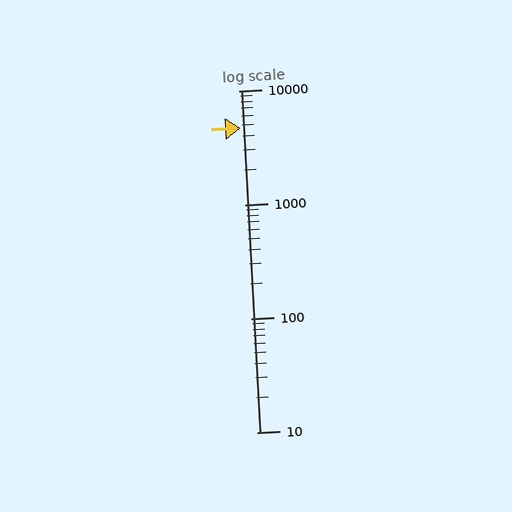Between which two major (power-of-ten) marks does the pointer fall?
The pointer is between 1000 and 10000.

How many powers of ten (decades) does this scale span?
The scale spans 3 decades, from 10 to 10000.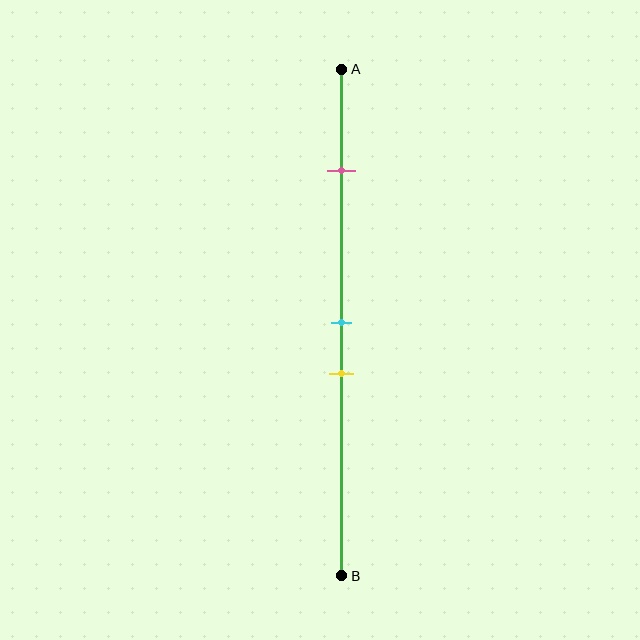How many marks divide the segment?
There are 3 marks dividing the segment.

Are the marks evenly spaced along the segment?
No, the marks are not evenly spaced.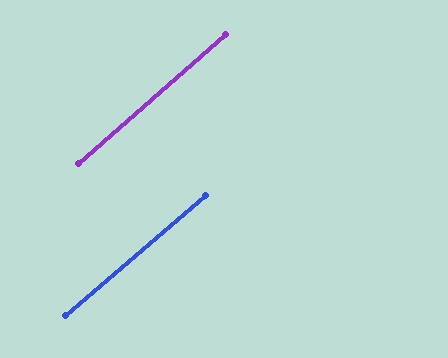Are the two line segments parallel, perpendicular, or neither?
Parallel — their directions differ by only 0.6°.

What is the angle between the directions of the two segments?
Approximately 1 degree.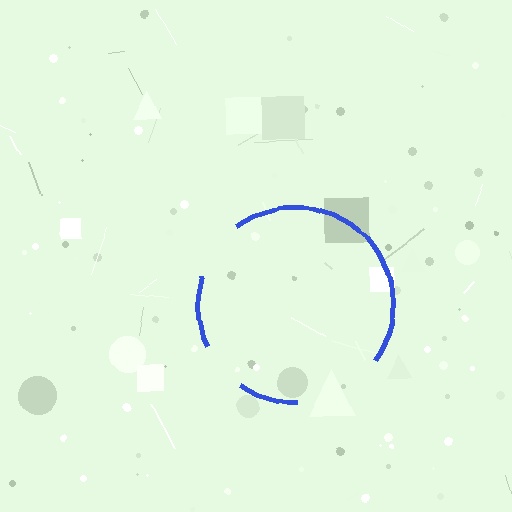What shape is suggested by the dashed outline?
The dashed outline suggests a circle.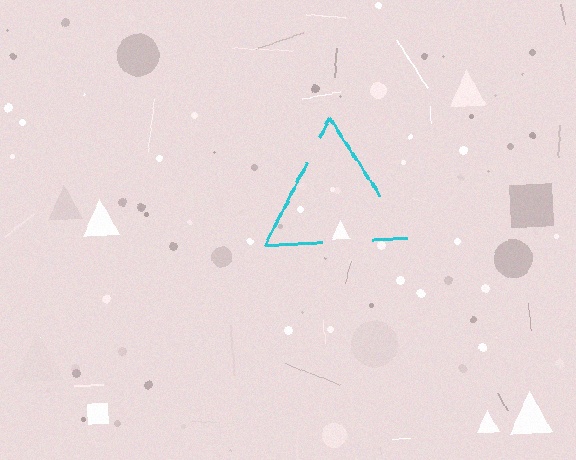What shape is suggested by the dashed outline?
The dashed outline suggests a triangle.